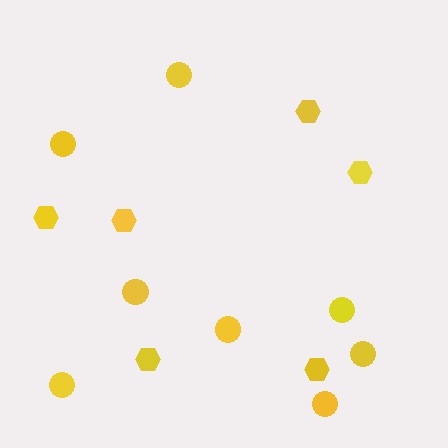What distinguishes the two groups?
There are 2 groups: one group of circles (8) and one group of hexagons (6).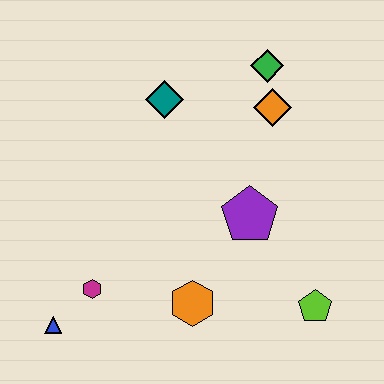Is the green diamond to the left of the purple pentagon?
No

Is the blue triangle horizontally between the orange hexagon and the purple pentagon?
No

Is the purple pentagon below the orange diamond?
Yes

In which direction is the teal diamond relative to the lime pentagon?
The teal diamond is above the lime pentagon.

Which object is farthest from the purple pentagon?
The blue triangle is farthest from the purple pentagon.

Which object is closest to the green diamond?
The orange diamond is closest to the green diamond.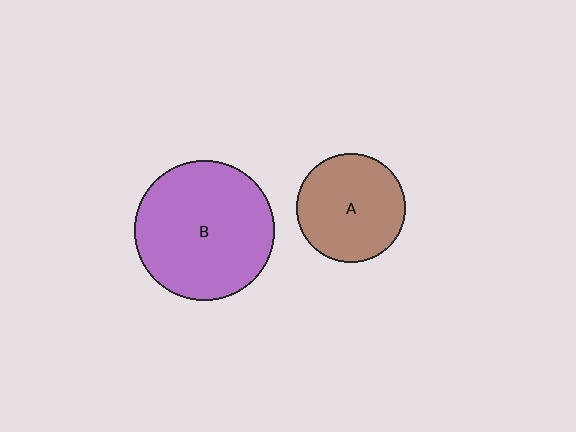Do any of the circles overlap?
No, none of the circles overlap.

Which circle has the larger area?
Circle B (purple).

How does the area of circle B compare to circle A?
Approximately 1.6 times.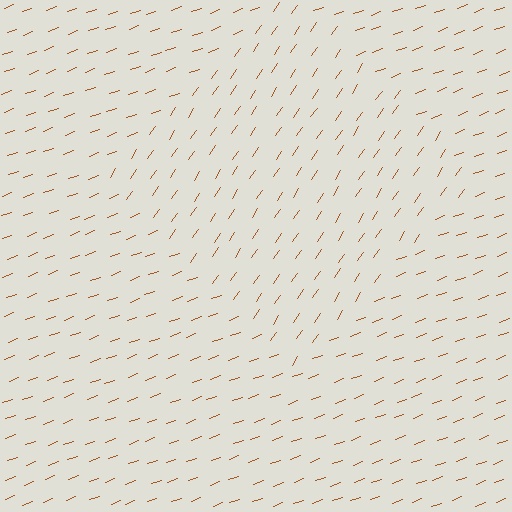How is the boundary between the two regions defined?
The boundary is defined purely by a change in line orientation (approximately 36 degrees difference). All lines are the same color and thickness.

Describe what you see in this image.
The image is filled with small brown line segments. A diamond region in the image has lines oriented differently from the surrounding lines, creating a visible texture boundary.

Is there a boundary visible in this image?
Yes, there is a texture boundary formed by a change in line orientation.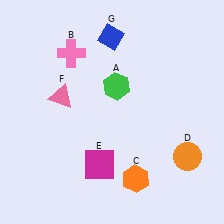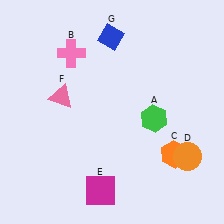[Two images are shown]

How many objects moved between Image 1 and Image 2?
3 objects moved between the two images.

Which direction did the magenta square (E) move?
The magenta square (E) moved down.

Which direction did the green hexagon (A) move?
The green hexagon (A) moved right.